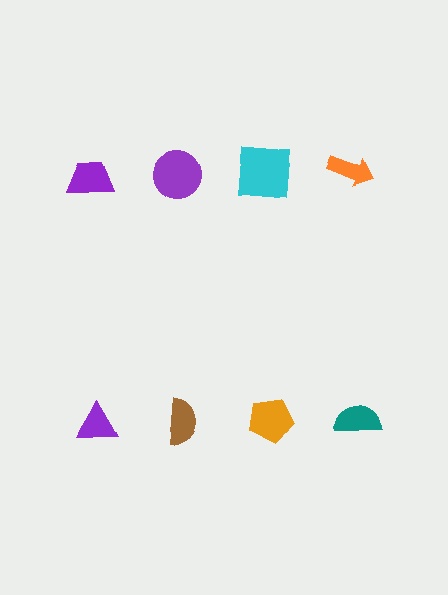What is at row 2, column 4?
A teal semicircle.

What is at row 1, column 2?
A purple circle.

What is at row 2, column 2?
A brown semicircle.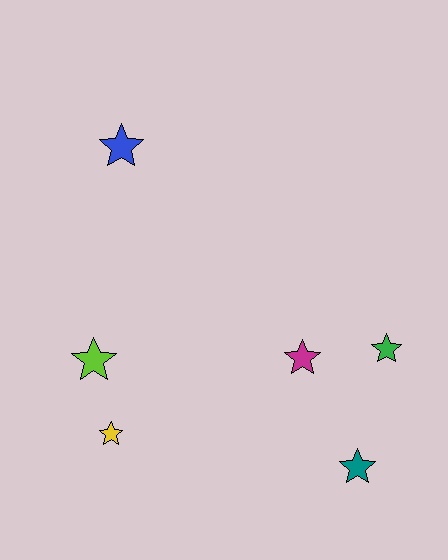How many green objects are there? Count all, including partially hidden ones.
There is 1 green object.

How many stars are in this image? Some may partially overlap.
There are 6 stars.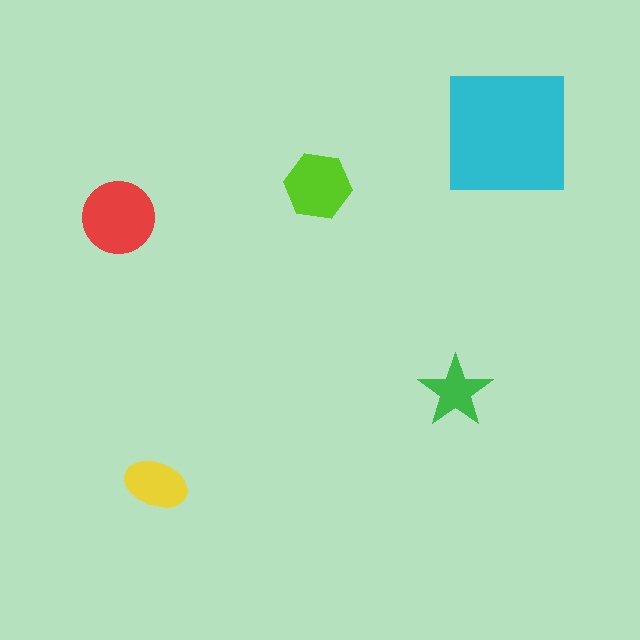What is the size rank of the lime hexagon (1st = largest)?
3rd.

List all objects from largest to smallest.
The cyan square, the red circle, the lime hexagon, the yellow ellipse, the green star.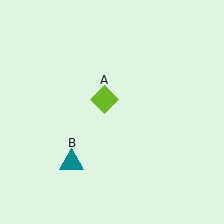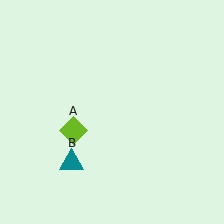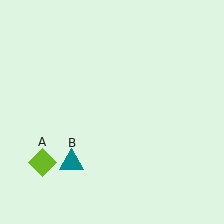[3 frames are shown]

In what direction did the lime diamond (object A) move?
The lime diamond (object A) moved down and to the left.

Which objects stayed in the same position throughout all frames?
Teal triangle (object B) remained stationary.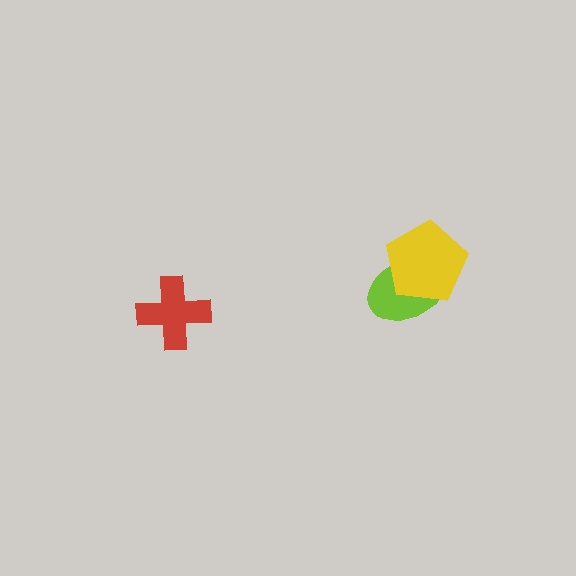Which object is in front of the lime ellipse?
The yellow pentagon is in front of the lime ellipse.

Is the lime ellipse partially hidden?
Yes, it is partially covered by another shape.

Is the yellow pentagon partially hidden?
No, no other shape covers it.